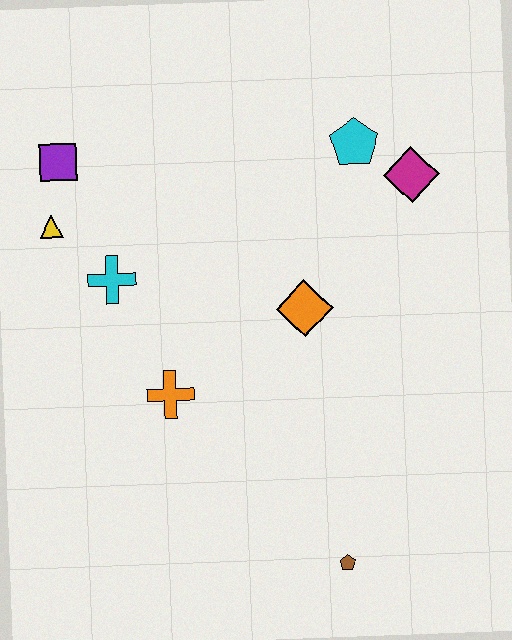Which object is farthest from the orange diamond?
The purple square is farthest from the orange diamond.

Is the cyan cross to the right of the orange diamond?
No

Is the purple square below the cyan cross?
No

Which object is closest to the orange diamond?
The orange cross is closest to the orange diamond.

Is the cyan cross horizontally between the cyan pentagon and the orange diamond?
No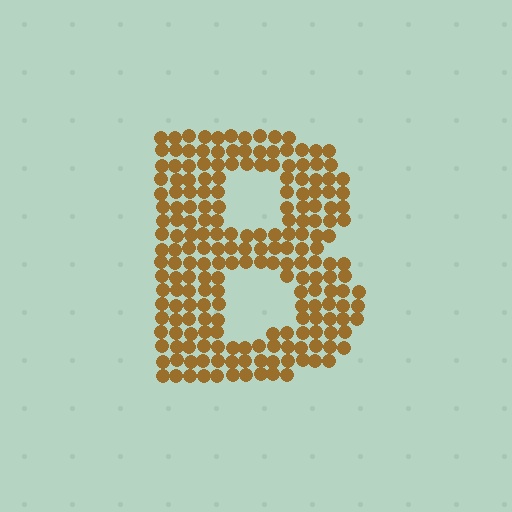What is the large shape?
The large shape is the letter B.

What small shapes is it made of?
It is made of small circles.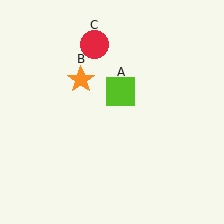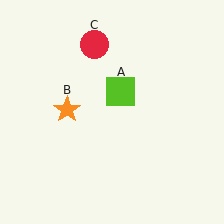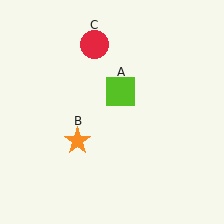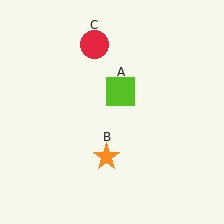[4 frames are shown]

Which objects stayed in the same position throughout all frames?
Lime square (object A) and red circle (object C) remained stationary.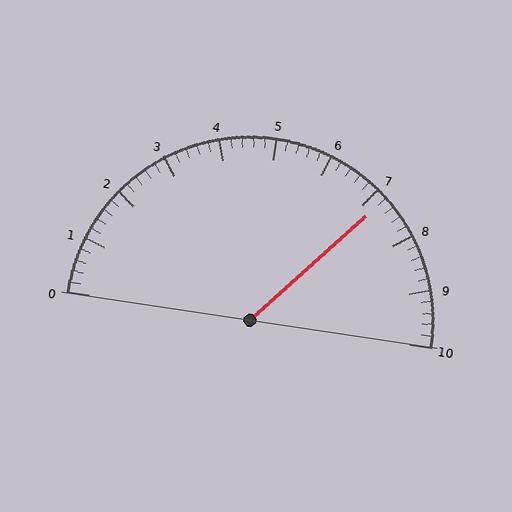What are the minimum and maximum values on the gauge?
The gauge ranges from 0 to 10.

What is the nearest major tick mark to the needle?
The nearest major tick mark is 7.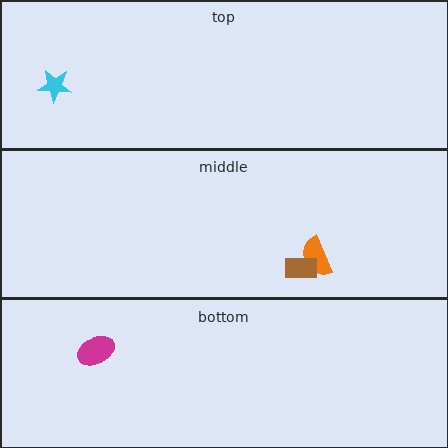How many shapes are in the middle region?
2.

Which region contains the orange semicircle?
The middle region.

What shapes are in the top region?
The cyan star.